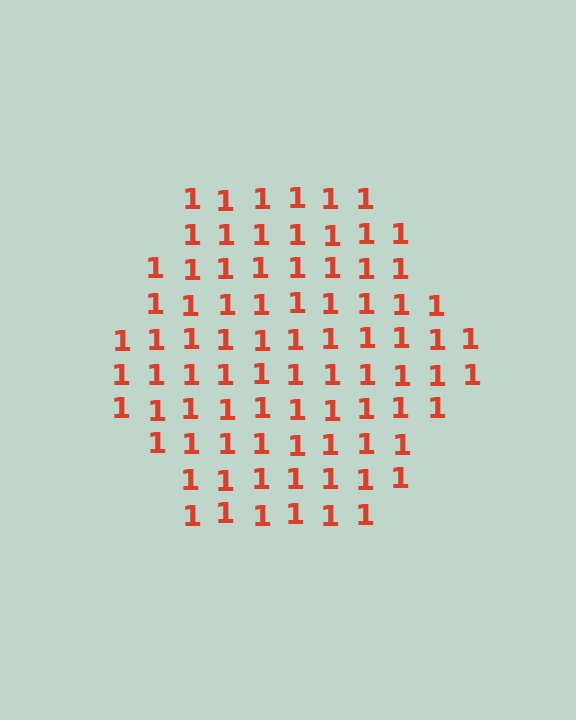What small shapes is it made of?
It is made of small digit 1's.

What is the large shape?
The large shape is a hexagon.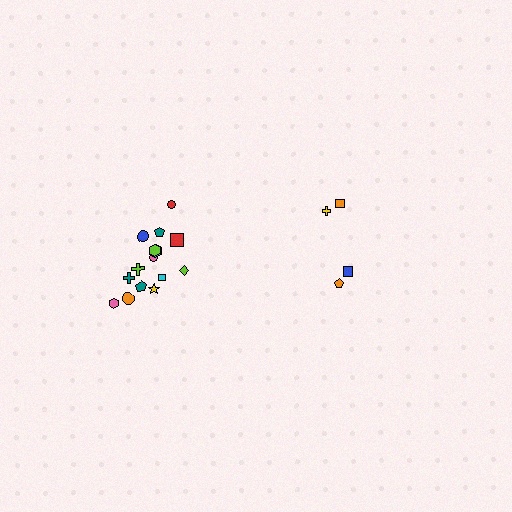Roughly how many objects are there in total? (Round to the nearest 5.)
Roughly 20 objects in total.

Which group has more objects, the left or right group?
The left group.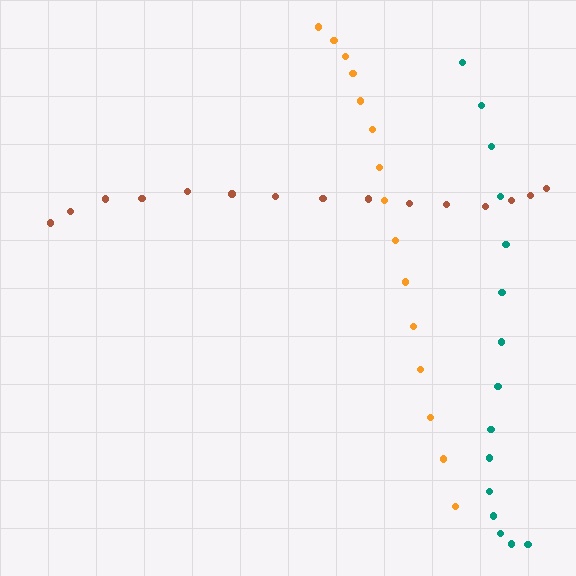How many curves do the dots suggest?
There are 3 distinct paths.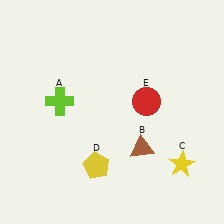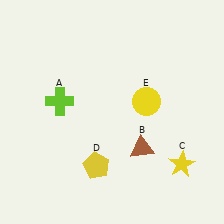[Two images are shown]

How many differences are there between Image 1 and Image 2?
There is 1 difference between the two images.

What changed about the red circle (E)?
In Image 1, E is red. In Image 2, it changed to yellow.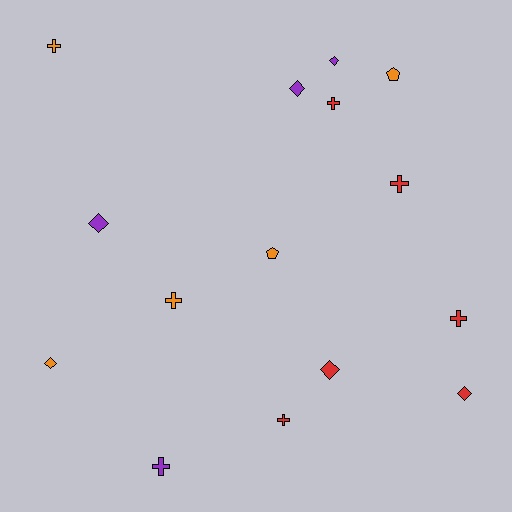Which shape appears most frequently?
Cross, with 7 objects.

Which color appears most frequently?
Red, with 6 objects.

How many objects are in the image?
There are 15 objects.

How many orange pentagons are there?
There are 2 orange pentagons.